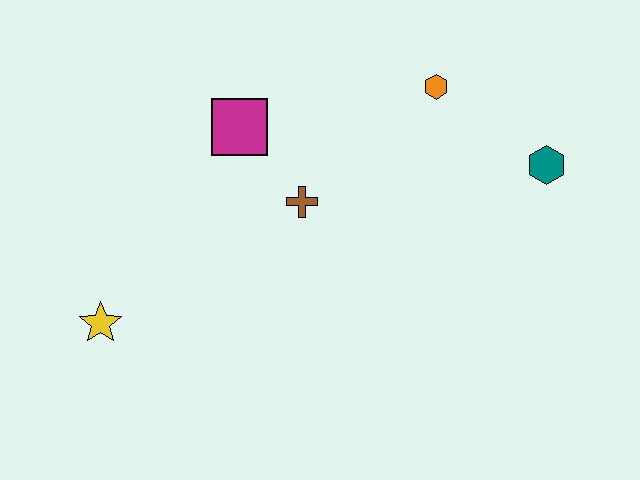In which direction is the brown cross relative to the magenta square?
The brown cross is below the magenta square.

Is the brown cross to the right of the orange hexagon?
No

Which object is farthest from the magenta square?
The teal hexagon is farthest from the magenta square.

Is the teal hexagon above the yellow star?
Yes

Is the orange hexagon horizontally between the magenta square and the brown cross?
No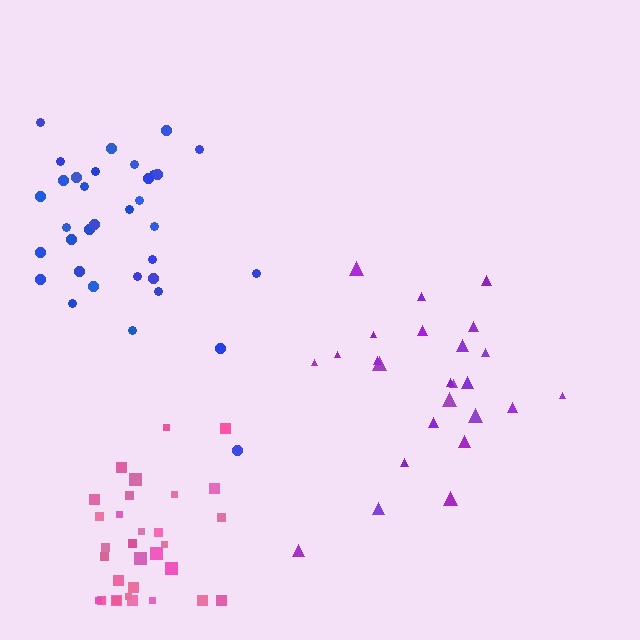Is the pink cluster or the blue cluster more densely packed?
Pink.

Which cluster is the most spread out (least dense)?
Purple.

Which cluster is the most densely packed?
Pink.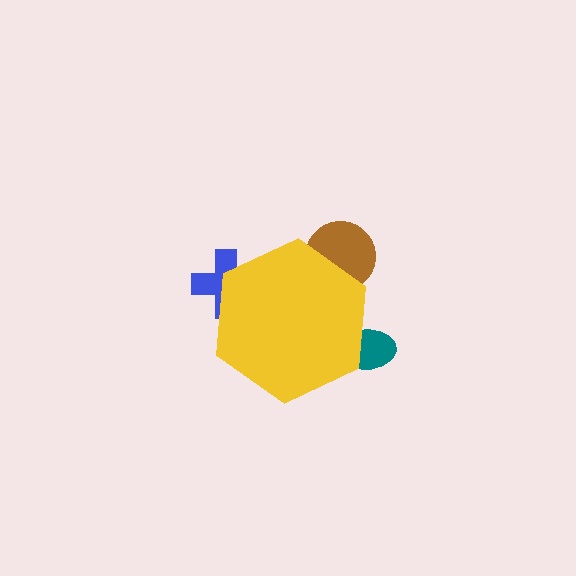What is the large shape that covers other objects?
A yellow hexagon.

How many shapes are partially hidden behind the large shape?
3 shapes are partially hidden.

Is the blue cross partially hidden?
Yes, the blue cross is partially hidden behind the yellow hexagon.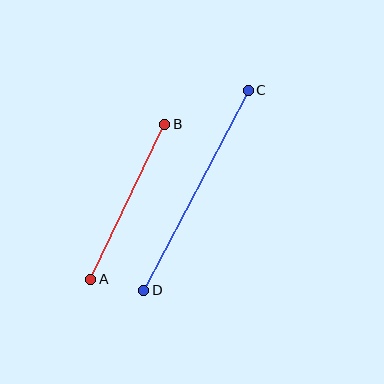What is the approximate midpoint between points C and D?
The midpoint is at approximately (196, 190) pixels.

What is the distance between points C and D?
The distance is approximately 226 pixels.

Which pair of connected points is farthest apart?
Points C and D are farthest apart.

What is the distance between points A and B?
The distance is approximately 172 pixels.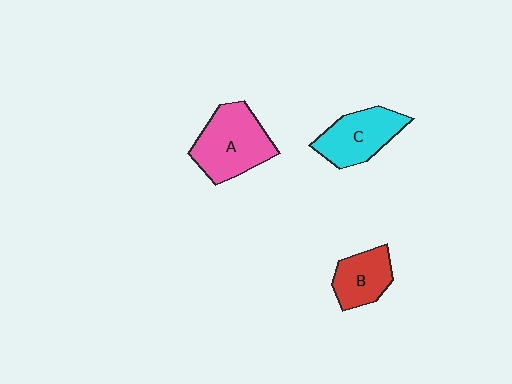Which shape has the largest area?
Shape A (pink).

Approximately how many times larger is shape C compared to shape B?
Approximately 1.3 times.